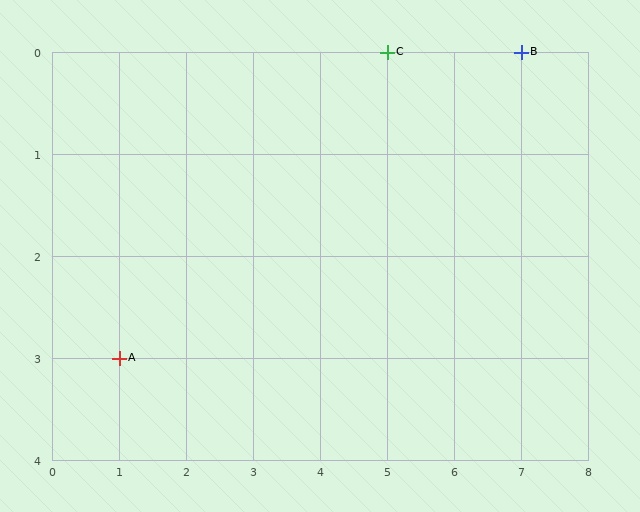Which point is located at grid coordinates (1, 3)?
Point A is at (1, 3).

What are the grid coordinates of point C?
Point C is at grid coordinates (5, 0).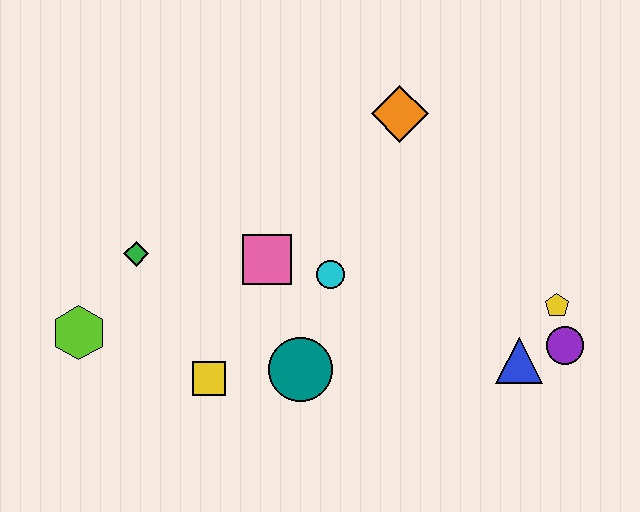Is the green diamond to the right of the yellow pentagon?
No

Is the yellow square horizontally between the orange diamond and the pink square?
No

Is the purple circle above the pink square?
No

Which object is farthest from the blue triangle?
The lime hexagon is farthest from the blue triangle.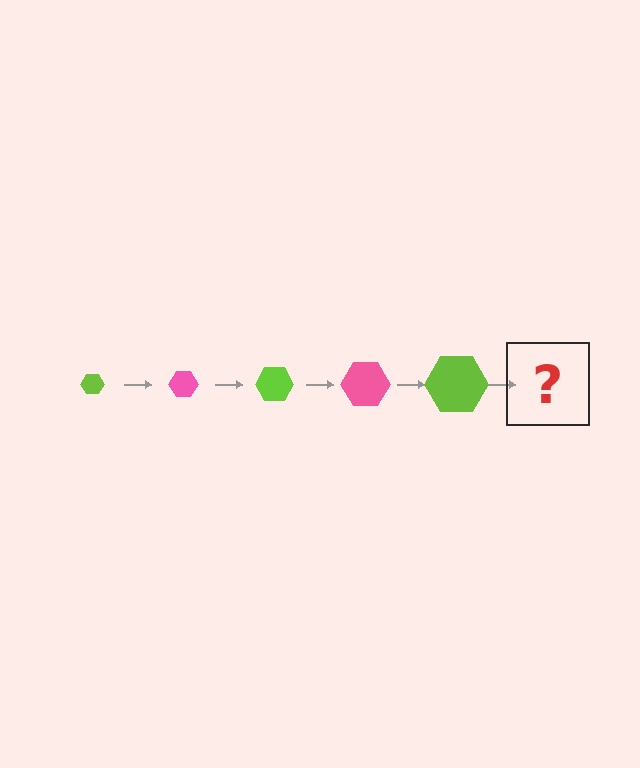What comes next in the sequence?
The next element should be a pink hexagon, larger than the previous one.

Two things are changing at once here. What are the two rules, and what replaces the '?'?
The two rules are that the hexagon grows larger each step and the color cycles through lime and pink. The '?' should be a pink hexagon, larger than the previous one.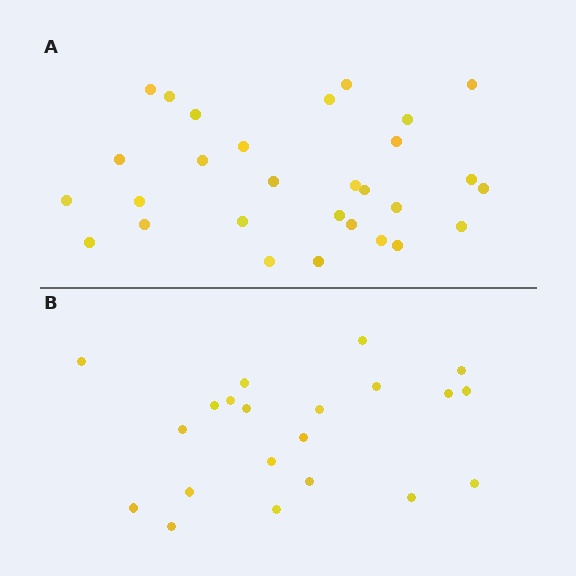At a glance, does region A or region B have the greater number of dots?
Region A (the top region) has more dots.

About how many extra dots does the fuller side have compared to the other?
Region A has roughly 8 or so more dots than region B.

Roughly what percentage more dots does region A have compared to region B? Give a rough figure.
About 40% more.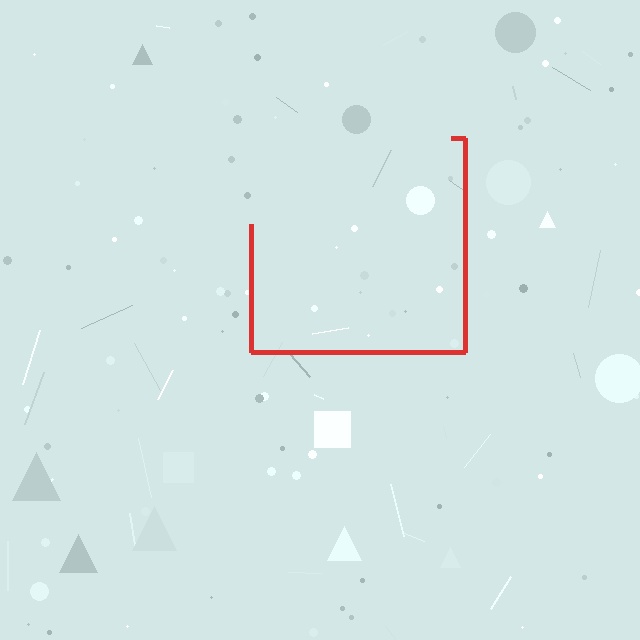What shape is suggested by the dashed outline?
The dashed outline suggests a square.